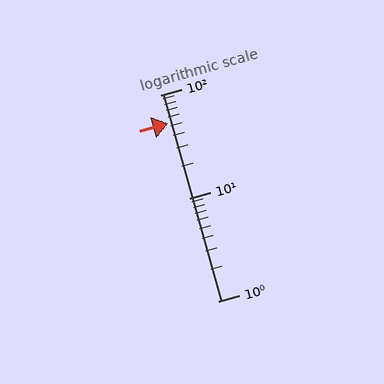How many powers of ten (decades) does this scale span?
The scale spans 2 decades, from 1 to 100.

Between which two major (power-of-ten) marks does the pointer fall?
The pointer is between 10 and 100.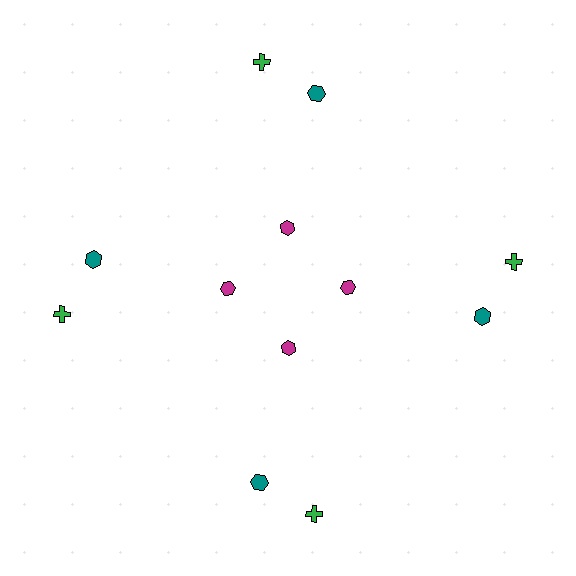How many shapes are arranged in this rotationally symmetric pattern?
There are 12 shapes, arranged in 4 groups of 3.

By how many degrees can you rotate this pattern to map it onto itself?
The pattern maps onto itself every 90 degrees of rotation.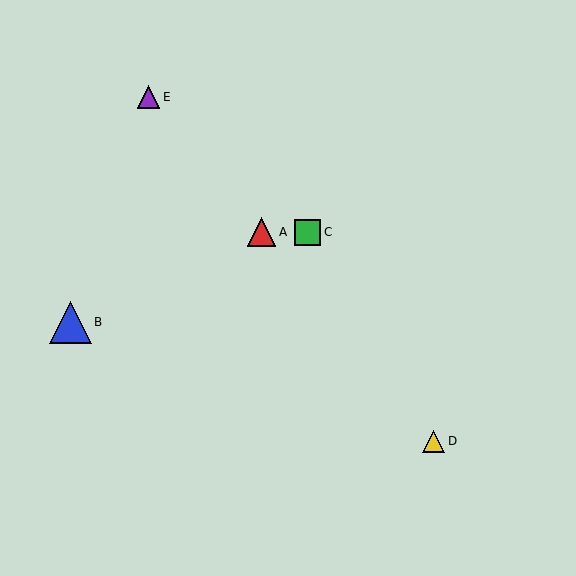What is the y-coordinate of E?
Object E is at y≈97.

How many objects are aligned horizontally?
2 objects (A, C) are aligned horizontally.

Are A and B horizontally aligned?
No, A is at y≈232 and B is at y≈322.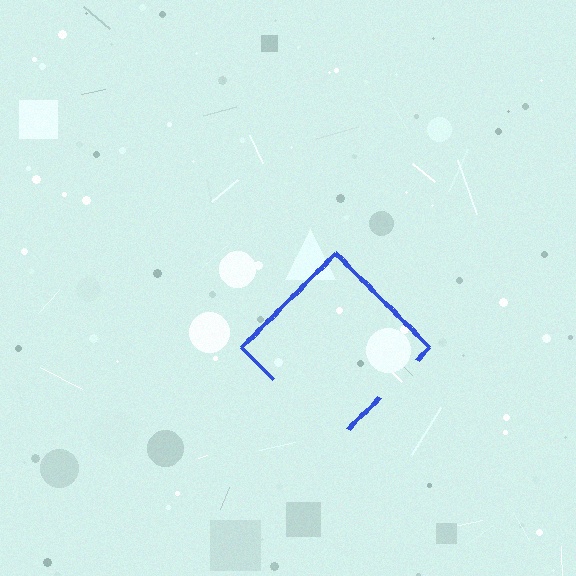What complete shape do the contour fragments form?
The contour fragments form a diamond.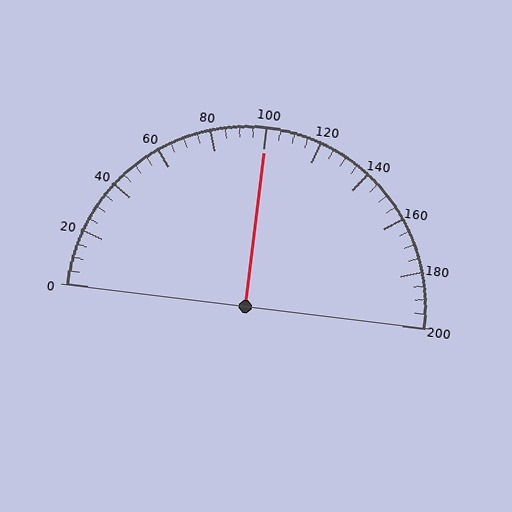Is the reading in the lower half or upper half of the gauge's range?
The reading is in the upper half of the range (0 to 200).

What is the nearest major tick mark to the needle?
The nearest major tick mark is 100.